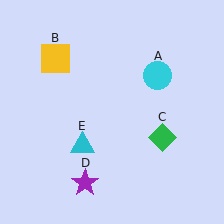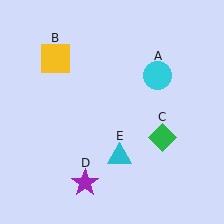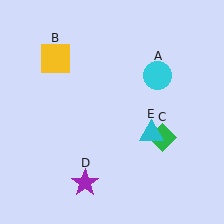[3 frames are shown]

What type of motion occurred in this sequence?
The cyan triangle (object E) rotated counterclockwise around the center of the scene.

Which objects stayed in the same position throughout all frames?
Cyan circle (object A) and yellow square (object B) and green diamond (object C) and purple star (object D) remained stationary.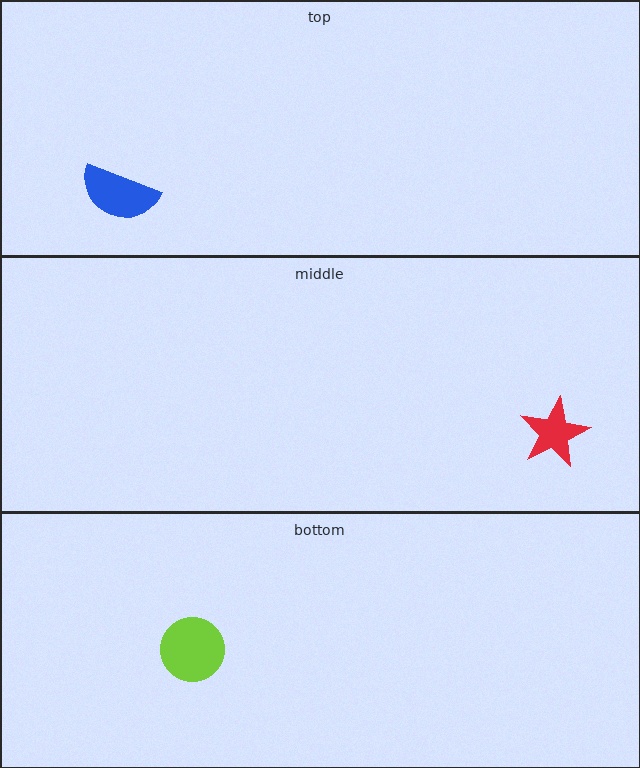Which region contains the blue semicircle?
The top region.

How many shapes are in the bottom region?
1.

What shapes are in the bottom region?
The lime circle.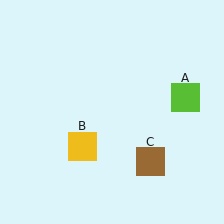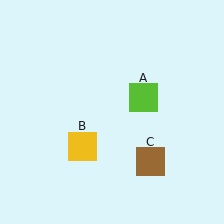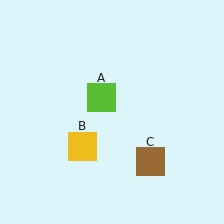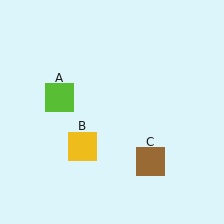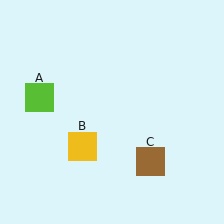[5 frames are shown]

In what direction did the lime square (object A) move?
The lime square (object A) moved left.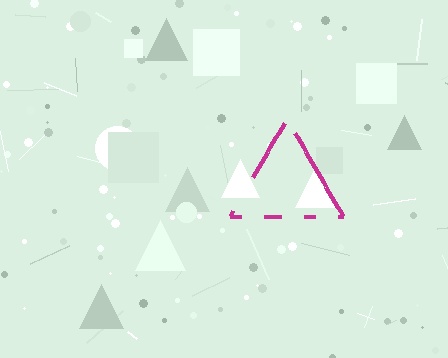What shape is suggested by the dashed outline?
The dashed outline suggests a triangle.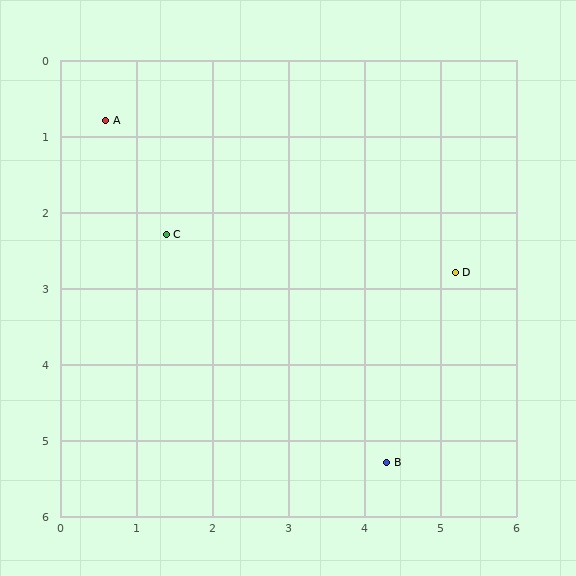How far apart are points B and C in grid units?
Points B and C are about 4.2 grid units apart.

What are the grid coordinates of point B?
Point B is at approximately (4.3, 5.3).